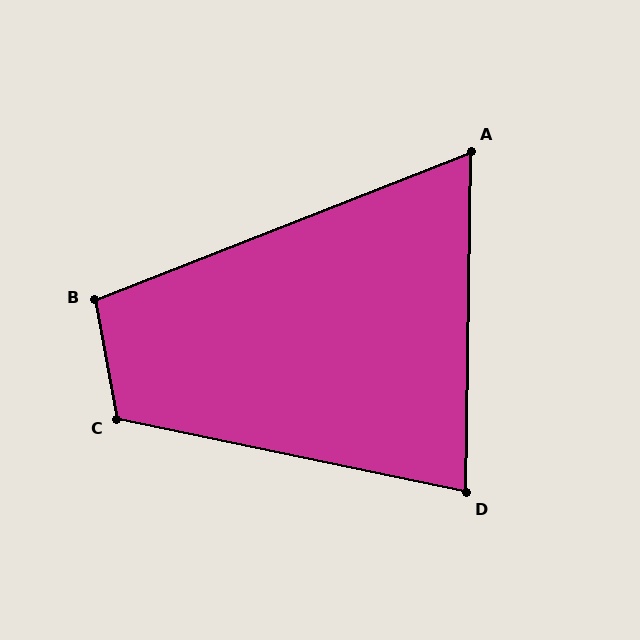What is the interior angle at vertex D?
Approximately 79 degrees (acute).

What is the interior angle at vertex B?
Approximately 101 degrees (obtuse).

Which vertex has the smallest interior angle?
A, at approximately 68 degrees.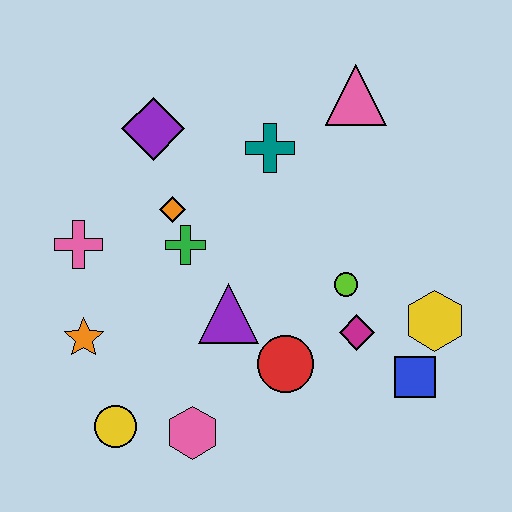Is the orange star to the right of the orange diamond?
No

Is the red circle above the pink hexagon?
Yes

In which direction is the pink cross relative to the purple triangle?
The pink cross is to the left of the purple triangle.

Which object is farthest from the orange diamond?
The blue square is farthest from the orange diamond.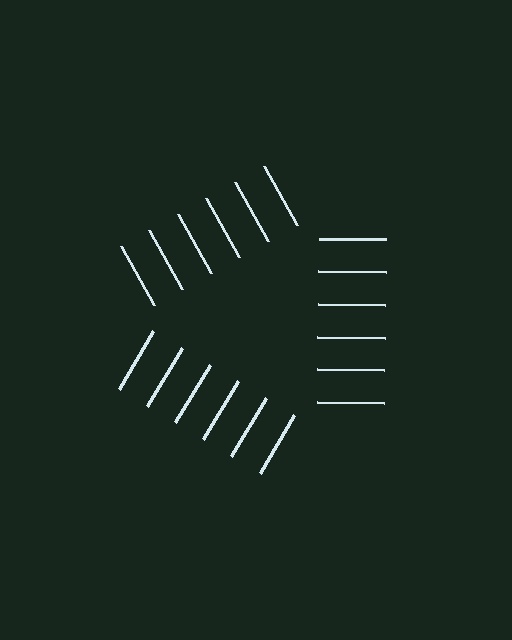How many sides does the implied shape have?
3 sides — the line-ends trace a triangle.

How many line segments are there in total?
18 — 6 along each of the 3 edges.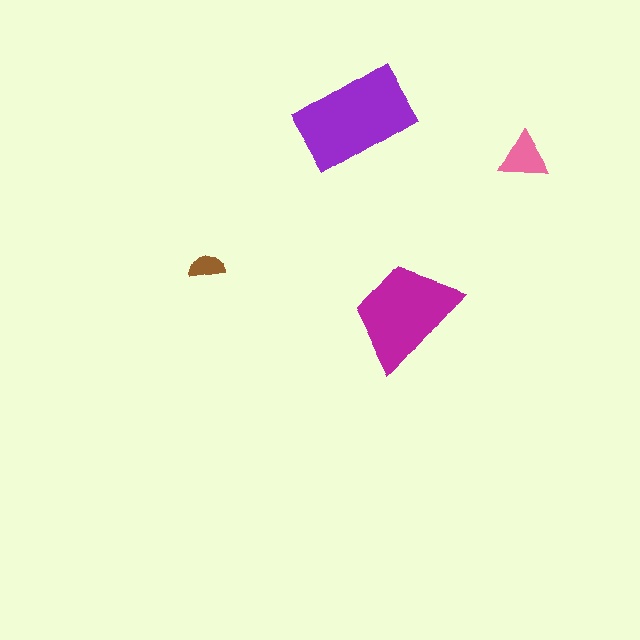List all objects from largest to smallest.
The purple rectangle, the magenta trapezoid, the pink triangle, the brown semicircle.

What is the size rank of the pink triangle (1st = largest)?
3rd.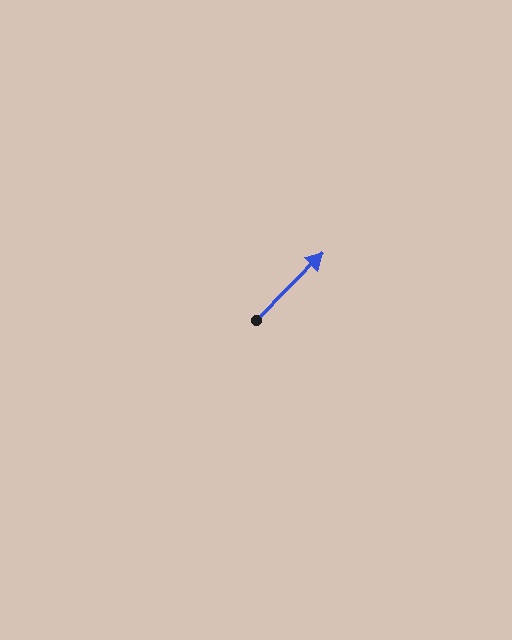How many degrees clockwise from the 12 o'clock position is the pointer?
Approximately 45 degrees.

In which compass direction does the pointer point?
Northeast.